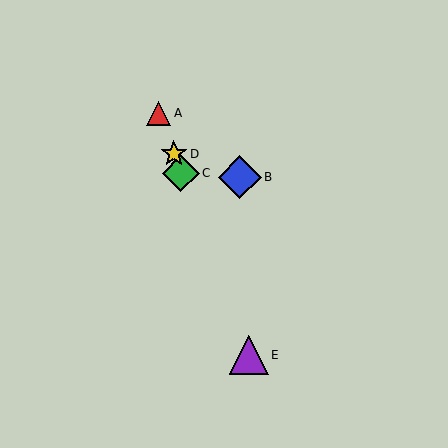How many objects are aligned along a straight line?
4 objects (A, C, D, E) are aligned along a straight line.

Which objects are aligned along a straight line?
Objects A, C, D, E are aligned along a straight line.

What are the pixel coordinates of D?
Object D is at (174, 154).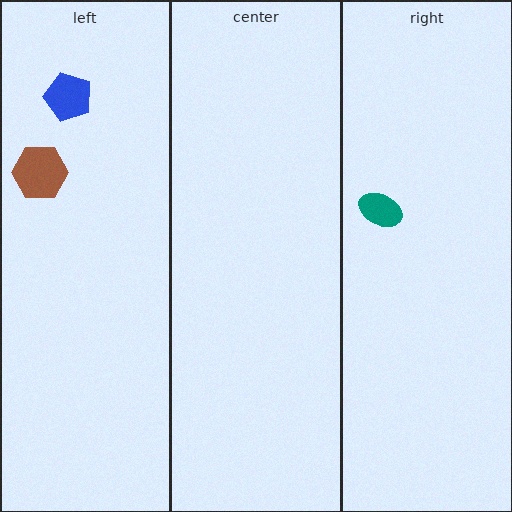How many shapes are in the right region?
1.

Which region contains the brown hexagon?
The left region.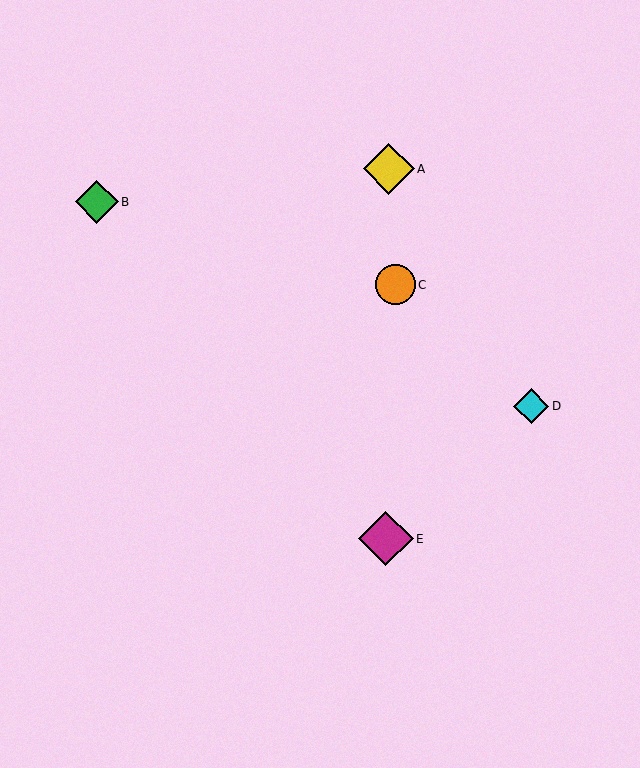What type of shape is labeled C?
Shape C is an orange circle.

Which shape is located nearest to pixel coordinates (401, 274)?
The orange circle (labeled C) at (396, 285) is nearest to that location.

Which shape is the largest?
The magenta diamond (labeled E) is the largest.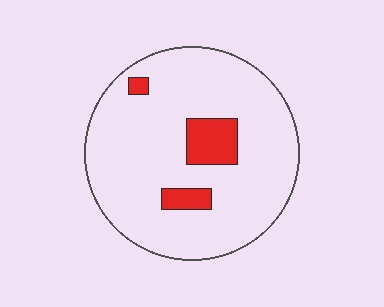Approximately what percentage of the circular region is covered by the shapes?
Approximately 10%.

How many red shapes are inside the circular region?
3.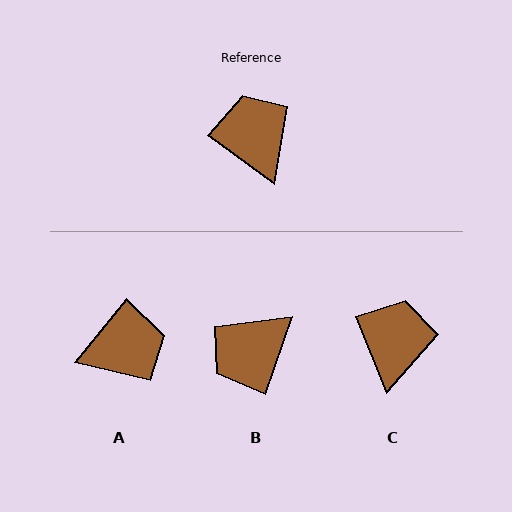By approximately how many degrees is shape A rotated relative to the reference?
Approximately 93 degrees clockwise.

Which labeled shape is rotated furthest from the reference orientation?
B, about 107 degrees away.